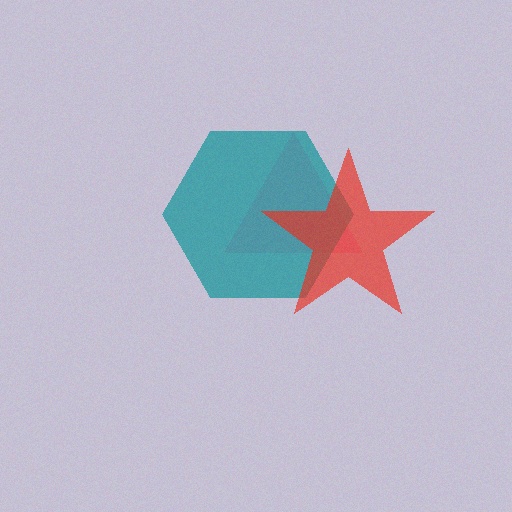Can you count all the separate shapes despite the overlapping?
Yes, there are 3 separate shapes.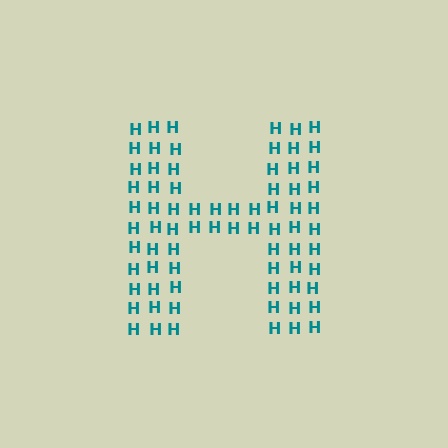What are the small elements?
The small elements are letter H's.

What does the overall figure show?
The overall figure shows the letter H.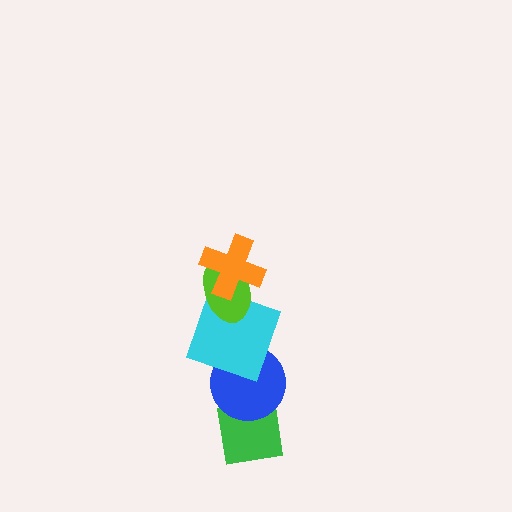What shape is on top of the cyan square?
The lime ellipse is on top of the cyan square.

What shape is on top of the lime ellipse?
The orange cross is on top of the lime ellipse.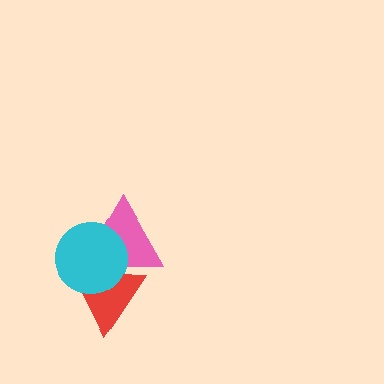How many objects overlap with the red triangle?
2 objects overlap with the red triangle.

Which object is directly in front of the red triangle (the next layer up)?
The pink triangle is directly in front of the red triangle.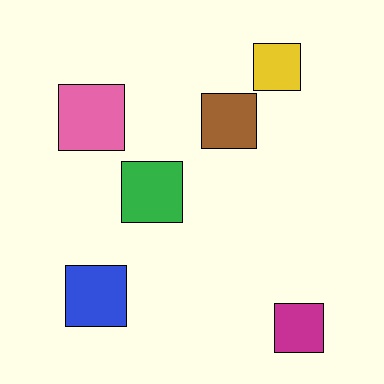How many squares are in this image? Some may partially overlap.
There are 6 squares.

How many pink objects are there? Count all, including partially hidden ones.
There is 1 pink object.